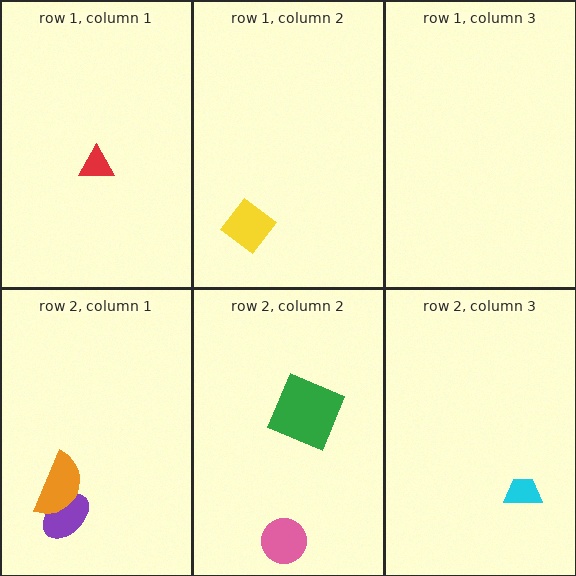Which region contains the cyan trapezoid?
The row 2, column 3 region.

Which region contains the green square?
The row 2, column 2 region.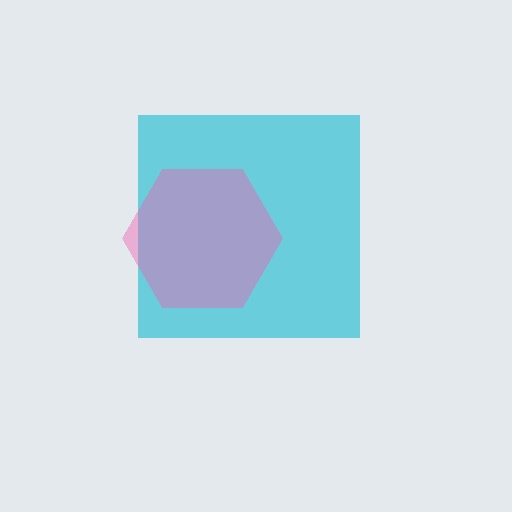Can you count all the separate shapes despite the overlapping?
Yes, there are 2 separate shapes.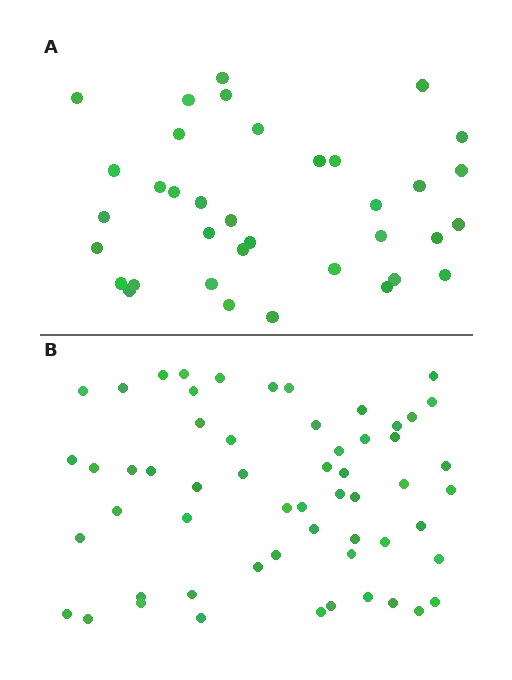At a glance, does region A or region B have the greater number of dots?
Region B (the bottom region) has more dots.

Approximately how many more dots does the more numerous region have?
Region B has approximately 20 more dots than region A.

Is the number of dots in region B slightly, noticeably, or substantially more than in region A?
Region B has substantially more. The ratio is roughly 1.6 to 1.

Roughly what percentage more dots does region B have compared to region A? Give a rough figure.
About 60% more.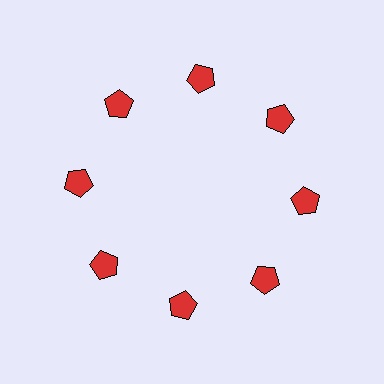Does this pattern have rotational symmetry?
Yes, this pattern has 8-fold rotational symmetry. It looks the same after rotating 45 degrees around the center.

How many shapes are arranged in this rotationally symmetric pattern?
There are 8 shapes, arranged in 8 groups of 1.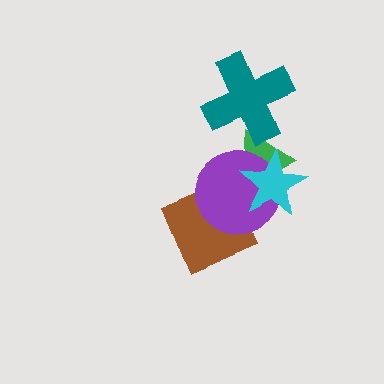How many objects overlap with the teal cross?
1 object overlaps with the teal cross.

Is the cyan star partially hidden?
No, no other shape covers it.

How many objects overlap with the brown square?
1 object overlaps with the brown square.